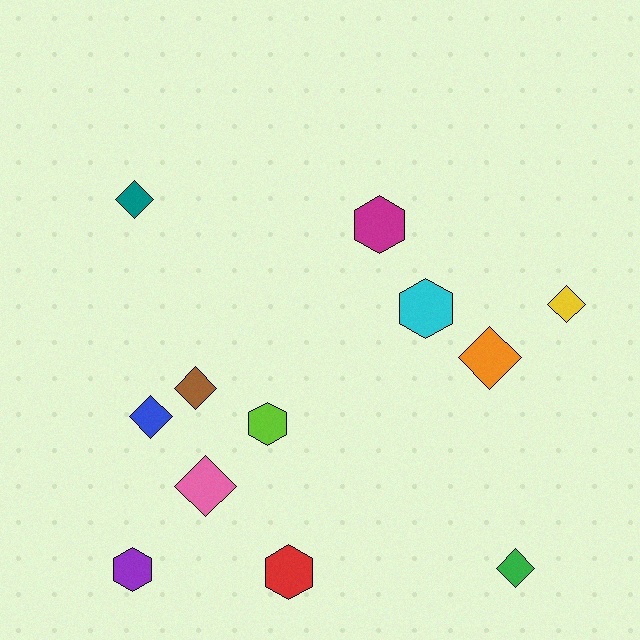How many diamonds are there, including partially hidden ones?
There are 7 diamonds.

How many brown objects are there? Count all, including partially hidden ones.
There is 1 brown object.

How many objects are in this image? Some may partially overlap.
There are 12 objects.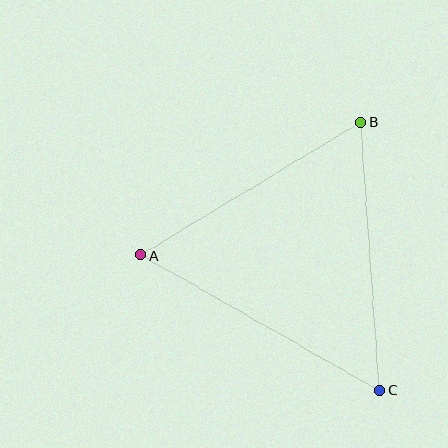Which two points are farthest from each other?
Points A and C are farthest from each other.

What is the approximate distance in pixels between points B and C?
The distance between B and C is approximately 269 pixels.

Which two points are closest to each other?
Points A and B are closest to each other.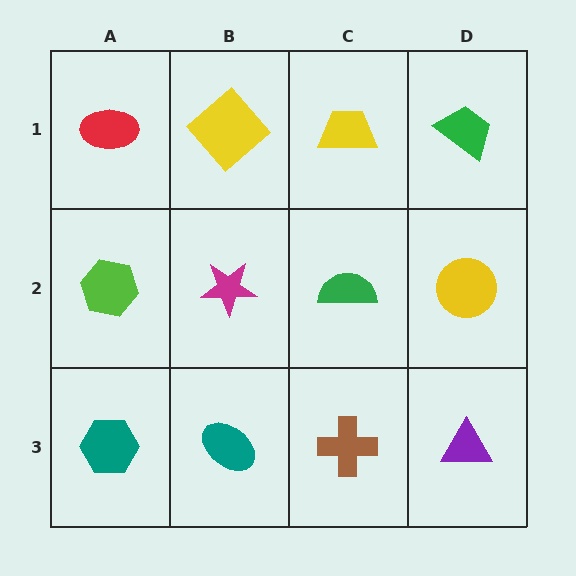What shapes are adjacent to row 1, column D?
A yellow circle (row 2, column D), a yellow trapezoid (row 1, column C).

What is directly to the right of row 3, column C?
A purple triangle.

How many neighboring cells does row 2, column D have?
3.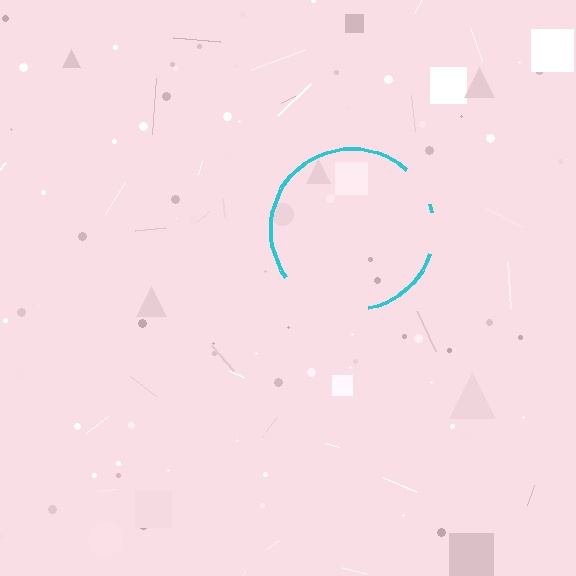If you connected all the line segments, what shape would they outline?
They would outline a circle.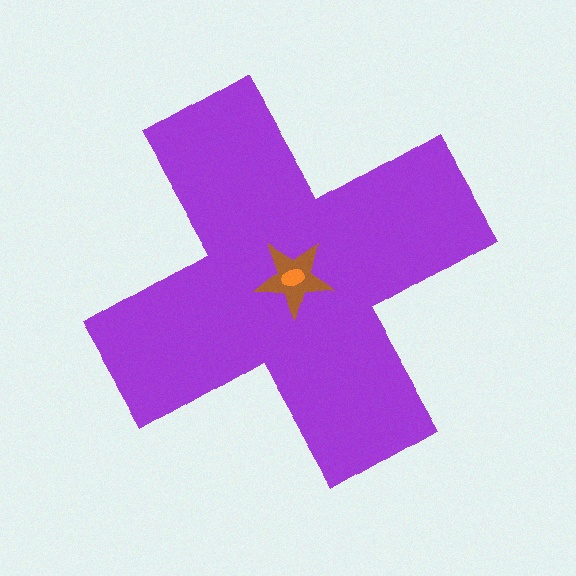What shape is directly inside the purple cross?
The brown star.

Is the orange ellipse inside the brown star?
Yes.